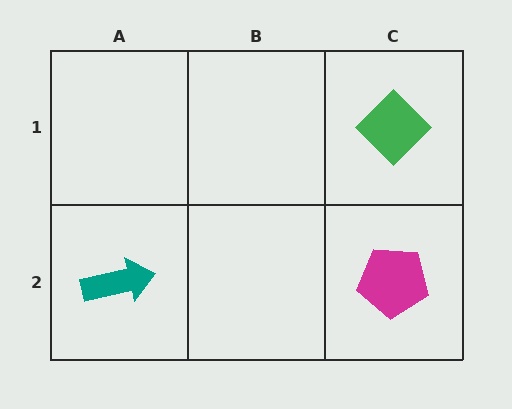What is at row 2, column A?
A teal arrow.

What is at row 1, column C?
A green diamond.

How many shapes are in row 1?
1 shape.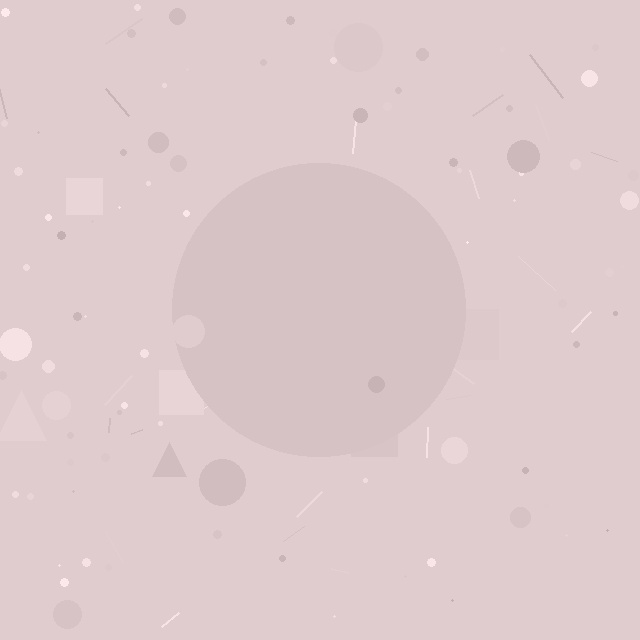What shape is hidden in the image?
A circle is hidden in the image.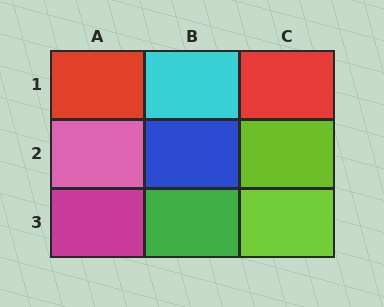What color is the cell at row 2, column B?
Blue.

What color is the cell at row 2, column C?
Lime.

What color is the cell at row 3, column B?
Green.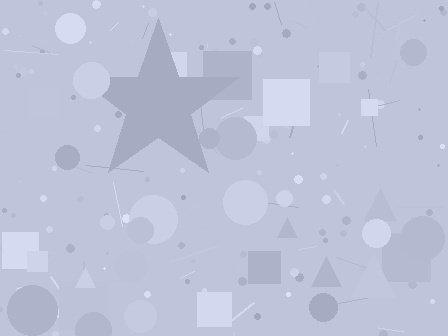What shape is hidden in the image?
A star is hidden in the image.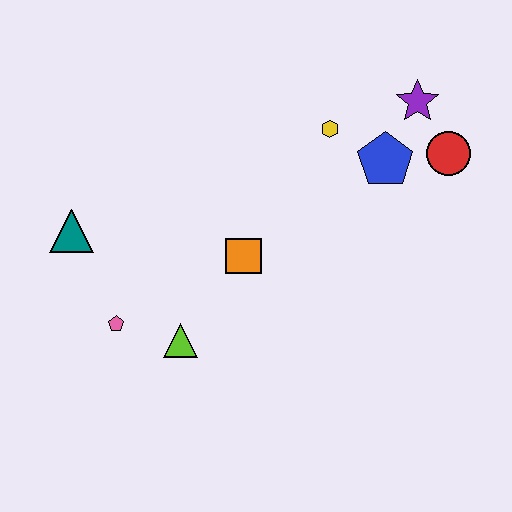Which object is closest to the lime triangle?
The pink pentagon is closest to the lime triangle.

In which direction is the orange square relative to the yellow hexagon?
The orange square is below the yellow hexagon.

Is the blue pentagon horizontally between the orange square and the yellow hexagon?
No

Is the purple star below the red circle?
No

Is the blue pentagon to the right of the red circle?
No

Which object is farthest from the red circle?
The teal triangle is farthest from the red circle.